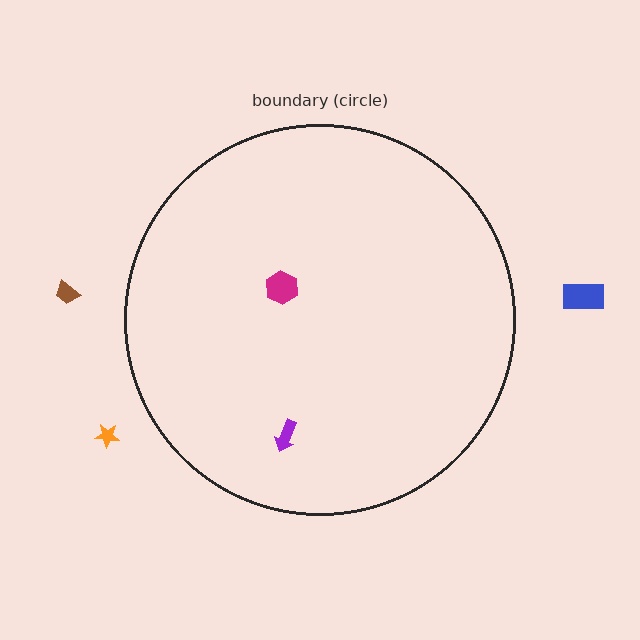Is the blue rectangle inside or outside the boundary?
Outside.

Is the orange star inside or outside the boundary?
Outside.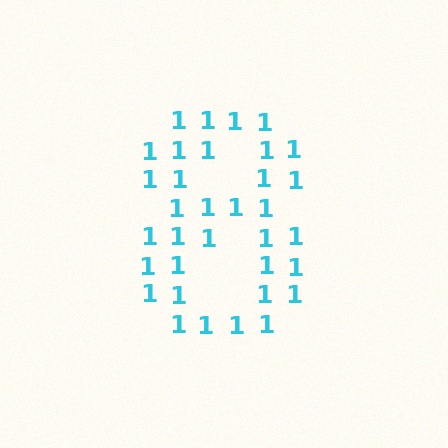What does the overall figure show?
The overall figure shows the digit 8.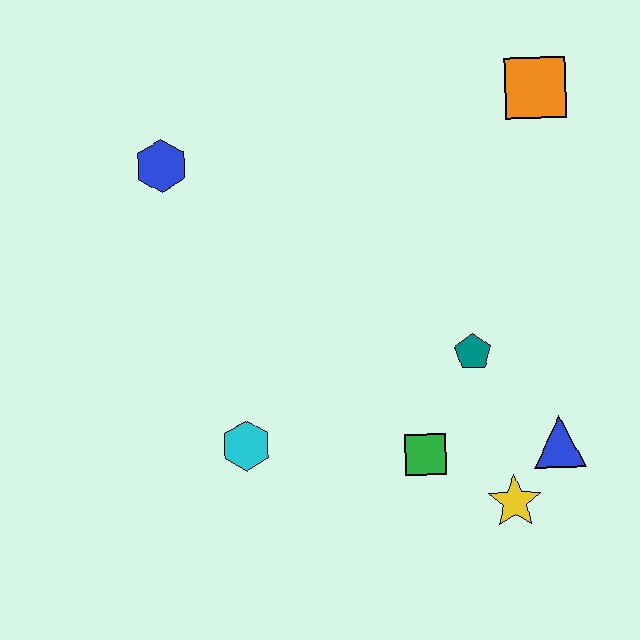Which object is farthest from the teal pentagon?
The blue hexagon is farthest from the teal pentagon.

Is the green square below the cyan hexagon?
Yes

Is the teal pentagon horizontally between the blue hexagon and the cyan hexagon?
No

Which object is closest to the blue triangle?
The yellow star is closest to the blue triangle.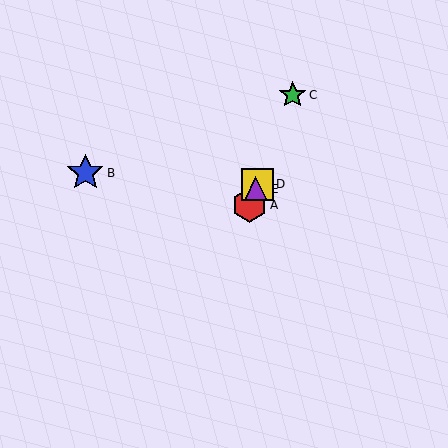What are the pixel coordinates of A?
Object A is at (250, 205).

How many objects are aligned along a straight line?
4 objects (A, C, D, E) are aligned along a straight line.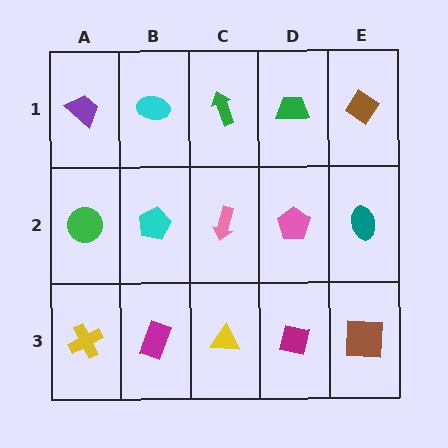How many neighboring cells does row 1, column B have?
3.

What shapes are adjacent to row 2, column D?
A green trapezoid (row 1, column D), a magenta square (row 3, column D), a pink arrow (row 2, column C), a teal ellipse (row 2, column E).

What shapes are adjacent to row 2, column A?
A purple trapezoid (row 1, column A), a yellow cross (row 3, column A), a cyan pentagon (row 2, column B).